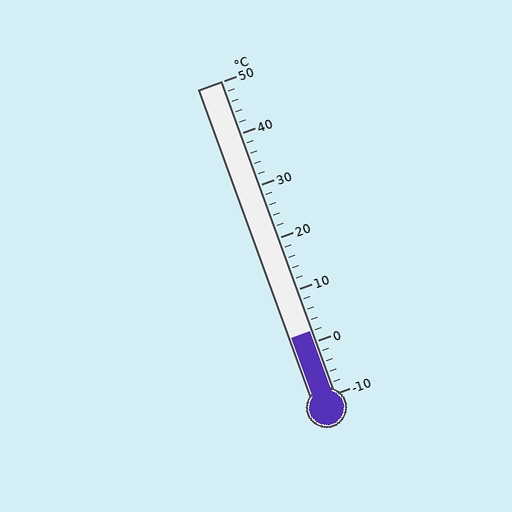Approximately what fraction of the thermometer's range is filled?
The thermometer is filled to approximately 20% of its range.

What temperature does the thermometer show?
The thermometer shows approximately 2°C.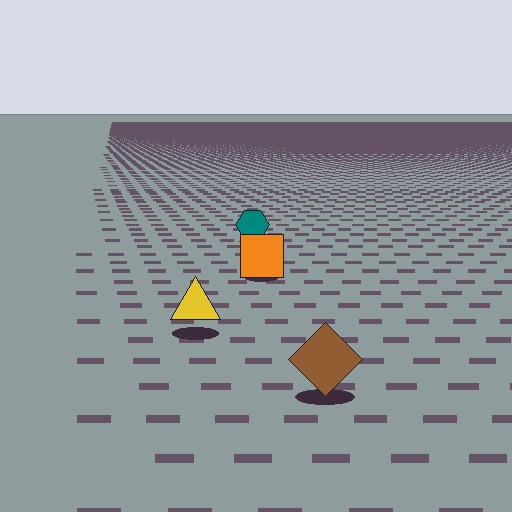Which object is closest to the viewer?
The brown diamond is closest. The texture marks near it are larger and more spread out.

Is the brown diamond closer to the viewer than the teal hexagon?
Yes. The brown diamond is closer — you can tell from the texture gradient: the ground texture is coarser near it.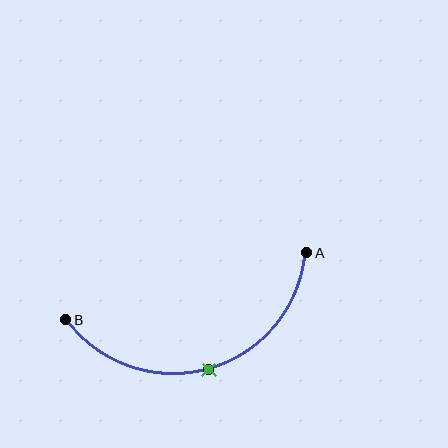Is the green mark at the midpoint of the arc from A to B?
Yes. The green mark lies on the arc at equal arc-length from both A and B — it is the arc midpoint.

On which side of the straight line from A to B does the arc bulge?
The arc bulges below the straight line connecting A and B.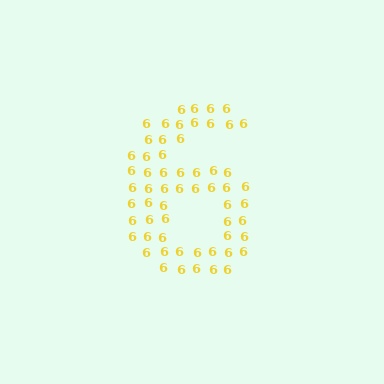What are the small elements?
The small elements are digit 6's.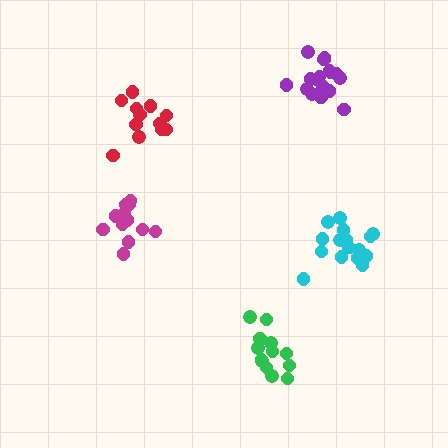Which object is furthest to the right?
The cyan cluster is rightmost.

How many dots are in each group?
Group 1: 17 dots, Group 2: 13 dots, Group 3: 13 dots, Group 4: 17 dots, Group 5: 12 dots (72 total).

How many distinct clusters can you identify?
There are 5 distinct clusters.